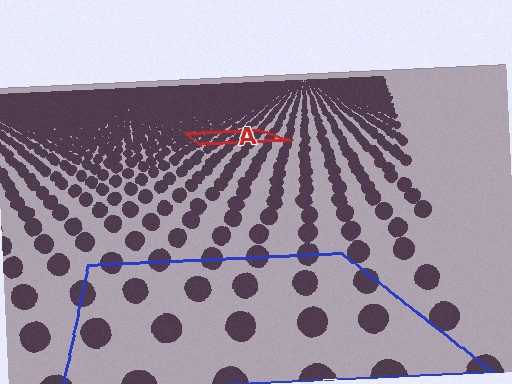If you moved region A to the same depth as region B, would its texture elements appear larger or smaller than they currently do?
They would appear larger. At a closer depth, the same texture elements are projected at a bigger on-screen size.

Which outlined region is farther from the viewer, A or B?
Region A is farther from the viewer — the texture elements inside it appear smaller and more densely packed.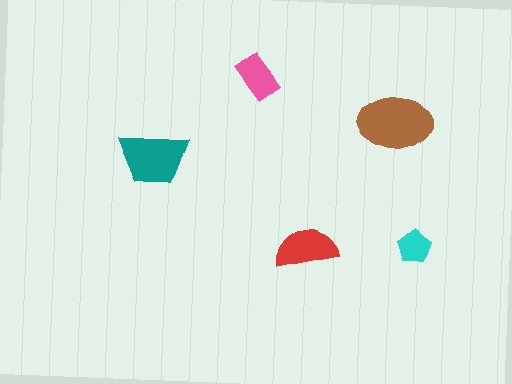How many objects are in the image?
There are 5 objects in the image.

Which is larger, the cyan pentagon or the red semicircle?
The red semicircle.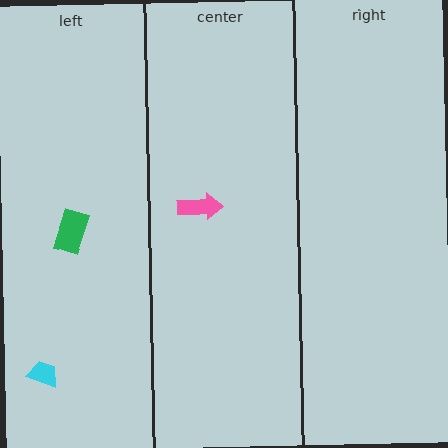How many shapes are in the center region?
1.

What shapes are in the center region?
The pink arrow.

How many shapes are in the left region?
2.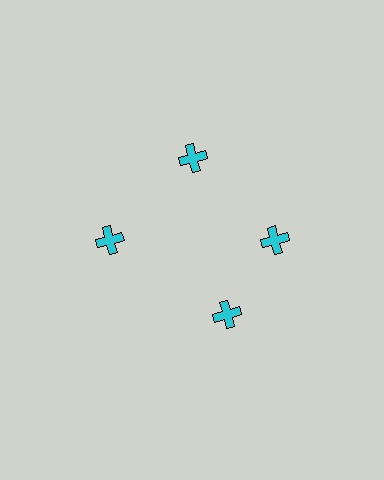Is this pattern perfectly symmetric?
No. The 4 cyan crosses are arranged in a ring, but one element near the 6 o'clock position is rotated out of alignment along the ring, breaking the 4-fold rotational symmetry.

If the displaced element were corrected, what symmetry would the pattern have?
It would have 4-fold rotational symmetry — the pattern would map onto itself every 90 degrees.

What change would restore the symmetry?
The symmetry would be restored by rotating it back into even spacing with its neighbors so that all 4 crosses sit at equal angles and equal distance from the center.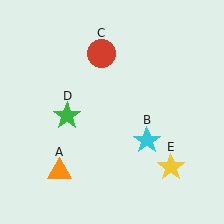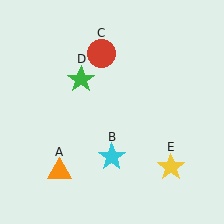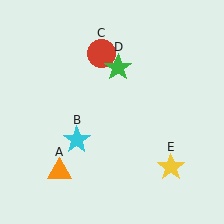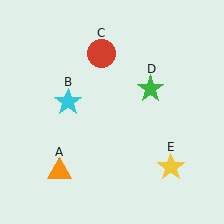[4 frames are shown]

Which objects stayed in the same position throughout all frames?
Orange triangle (object A) and red circle (object C) and yellow star (object E) remained stationary.